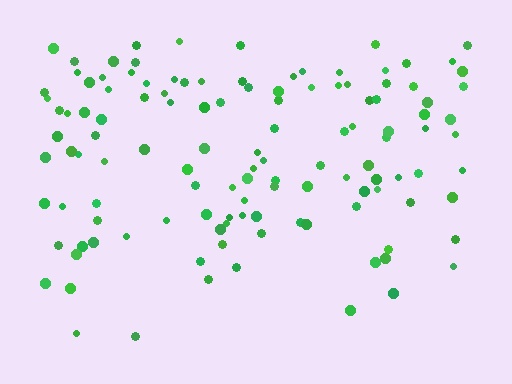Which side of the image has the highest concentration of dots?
The top.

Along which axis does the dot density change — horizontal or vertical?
Vertical.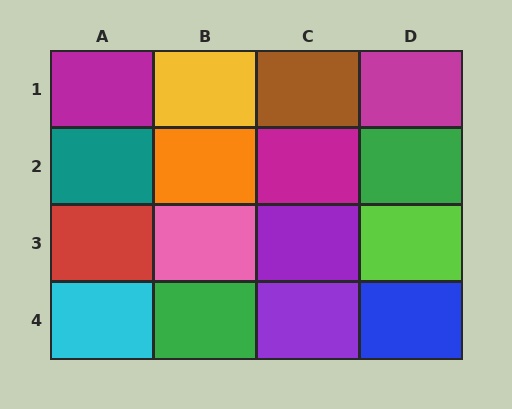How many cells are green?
2 cells are green.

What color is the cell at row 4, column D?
Blue.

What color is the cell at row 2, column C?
Magenta.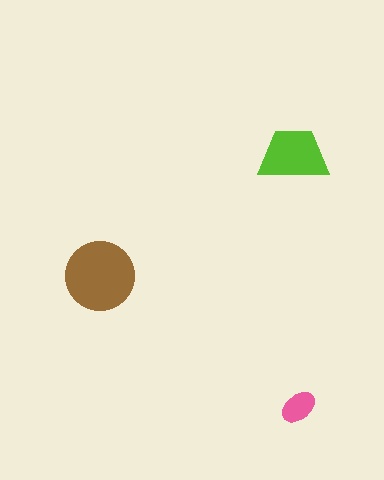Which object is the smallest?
The pink ellipse.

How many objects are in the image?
There are 3 objects in the image.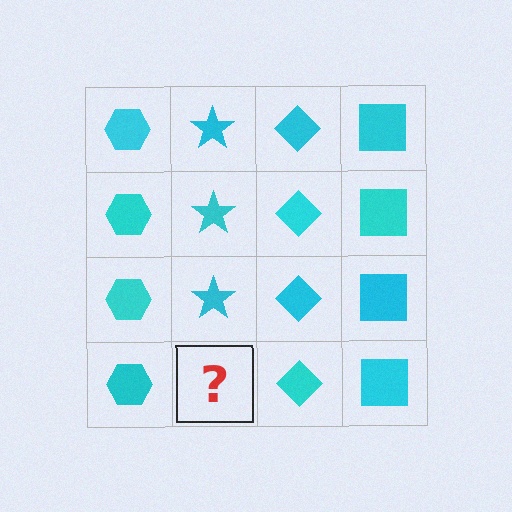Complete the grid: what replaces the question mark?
The question mark should be replaced with a cyan star.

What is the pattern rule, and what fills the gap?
The rule is that each column has a consistent shape. The gap should be filled with a cyan star.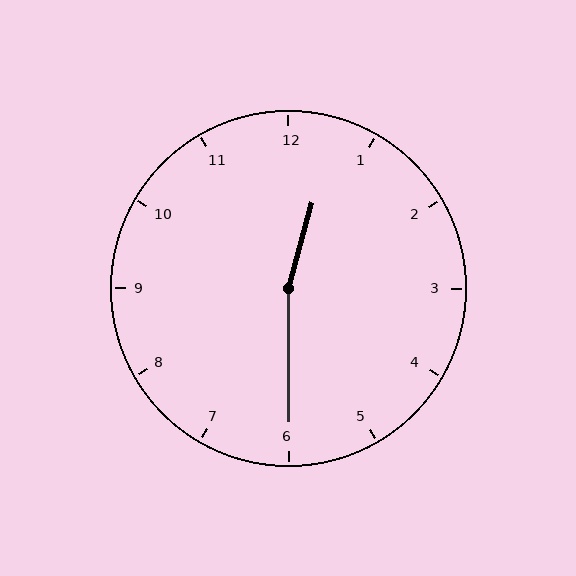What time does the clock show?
12:30.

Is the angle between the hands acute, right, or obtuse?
It is obtuse.